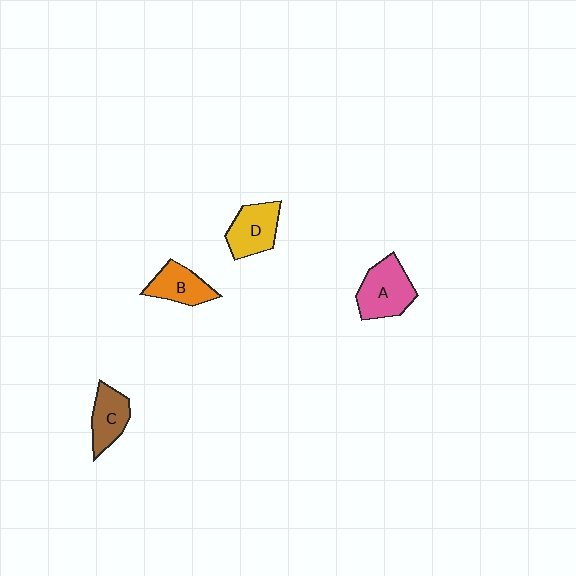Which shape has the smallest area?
Shape C (brown).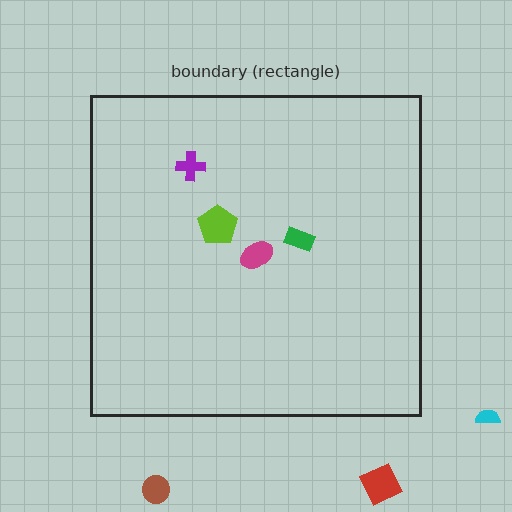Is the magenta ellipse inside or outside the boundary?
Inside.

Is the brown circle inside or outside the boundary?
Outside.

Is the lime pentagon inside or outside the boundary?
Inside.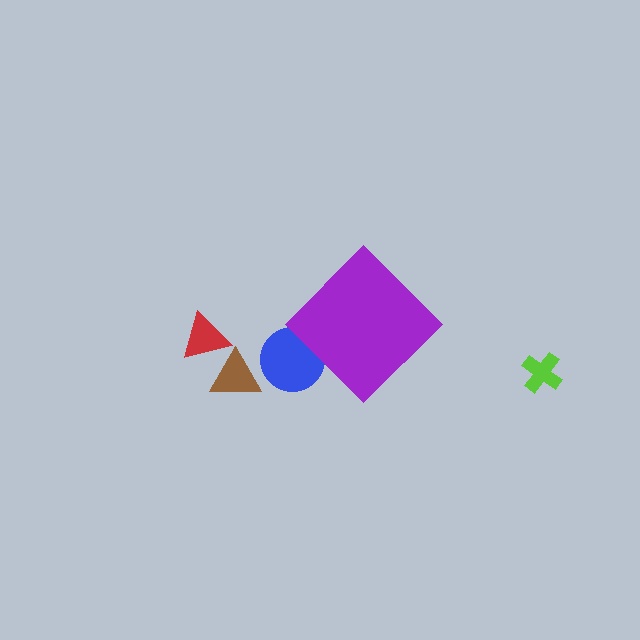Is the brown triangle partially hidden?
No, the brown triangle is fully visible.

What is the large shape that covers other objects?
A purple diamond.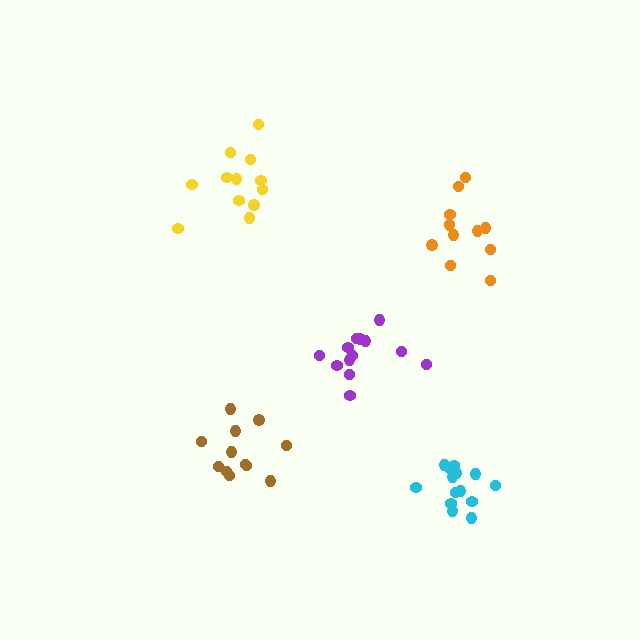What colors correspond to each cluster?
The clusters are colored: purple, cyan, yellow, brown, orange.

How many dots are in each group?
Group 1: 13 dots, Group 2: 14 dots, Group 3: 12 dots, Group 4: 12 dots, Group 5: 12 dots (63 total).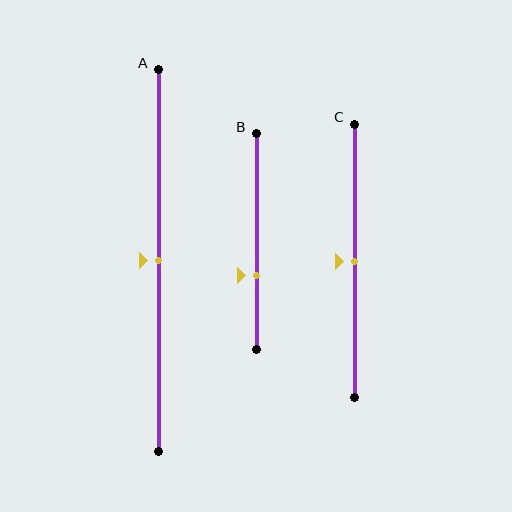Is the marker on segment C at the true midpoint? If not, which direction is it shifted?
Yes, the marker on segment C is at the true midpoint.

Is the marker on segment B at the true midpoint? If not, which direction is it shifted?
No, the marker on segment B is shifted downward by about 16% of the segment length.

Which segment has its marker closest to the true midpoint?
Segment A has its marker closest to the true midpoint.